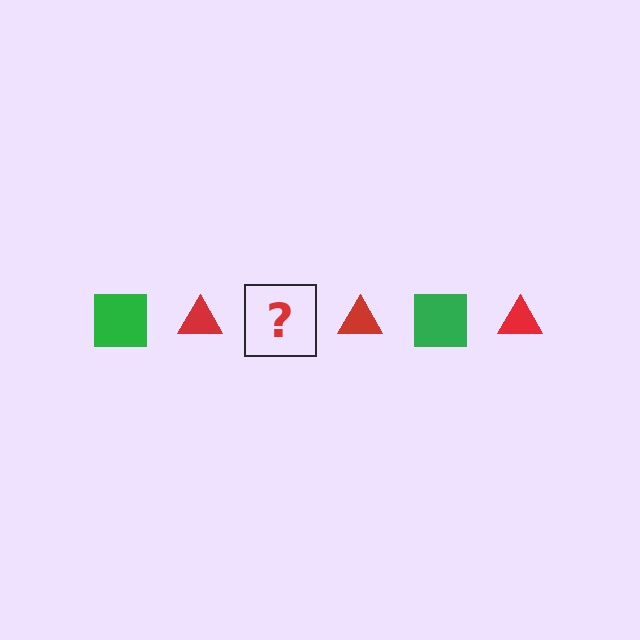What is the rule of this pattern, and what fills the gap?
The rule is that the pattern alternates between green square and red triangle. The gap should be filled with a green square.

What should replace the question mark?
The question mark should be replaced with a green square.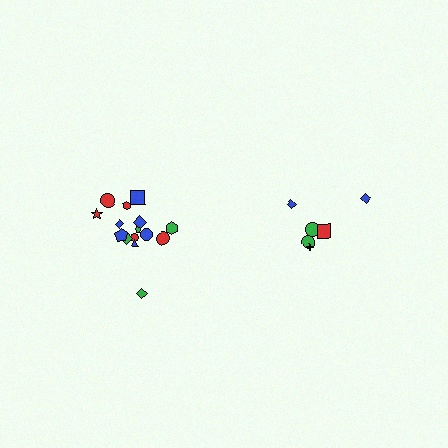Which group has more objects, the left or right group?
The left group.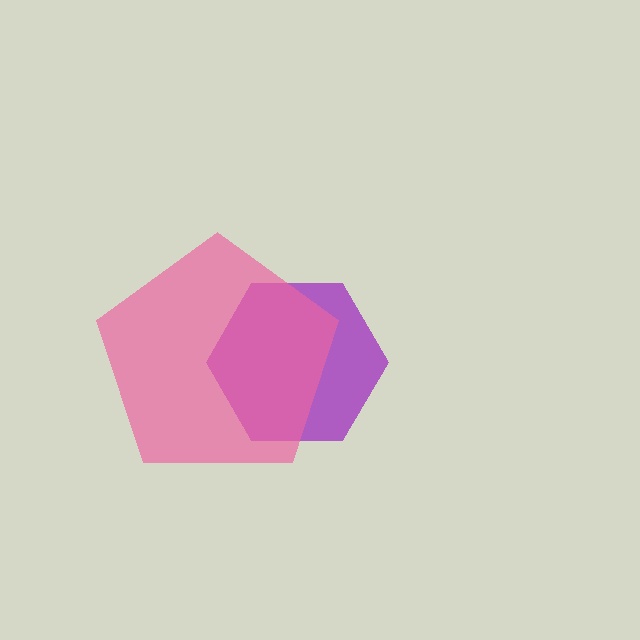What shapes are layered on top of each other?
The layered shapes are: a purple hexagon, a pink pentagon.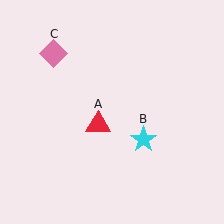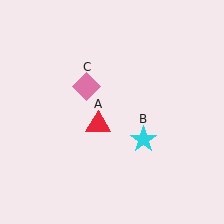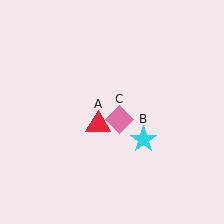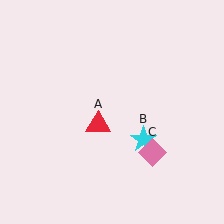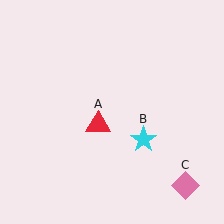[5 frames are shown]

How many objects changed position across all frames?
1 object changed position: pink diamond (object C).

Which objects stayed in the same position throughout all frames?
Red triangle (object A) and cyan star (object B) remained stationary.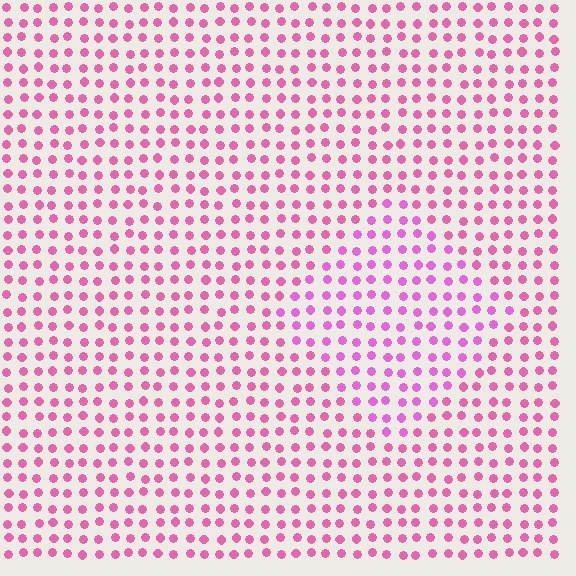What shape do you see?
I see a diamond.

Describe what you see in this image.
The image is filled with small pink elements in a uniform arrangement. A diamond-shaped region is visible where the elements are tinted to a slightly different hue, forming a subtle color boundary.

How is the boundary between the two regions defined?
The boundary is defined purely by a slight shift in hue (about 22 degrees). Spacing, size, and orientation are identical on both sides.